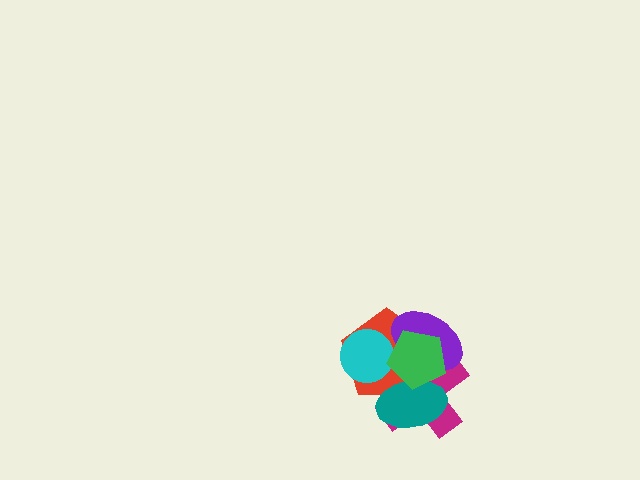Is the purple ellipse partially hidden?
Yes, it is partially covered by another shape.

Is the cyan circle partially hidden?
Yes, it is partially covered by another shape.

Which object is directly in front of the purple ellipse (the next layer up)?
The teal ellipse is directly in front of the purple ellipse.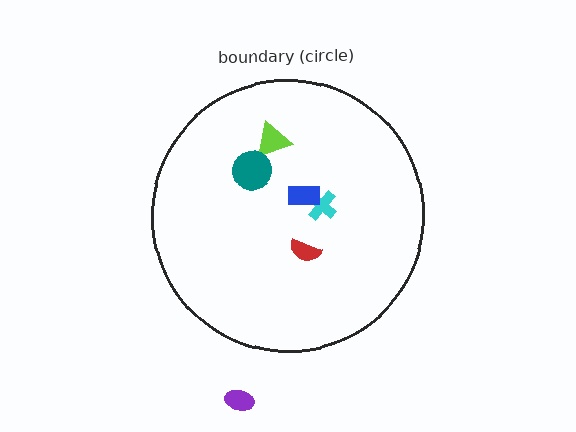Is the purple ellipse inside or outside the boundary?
Outside.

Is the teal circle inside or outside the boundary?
Inside.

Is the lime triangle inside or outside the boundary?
Inside.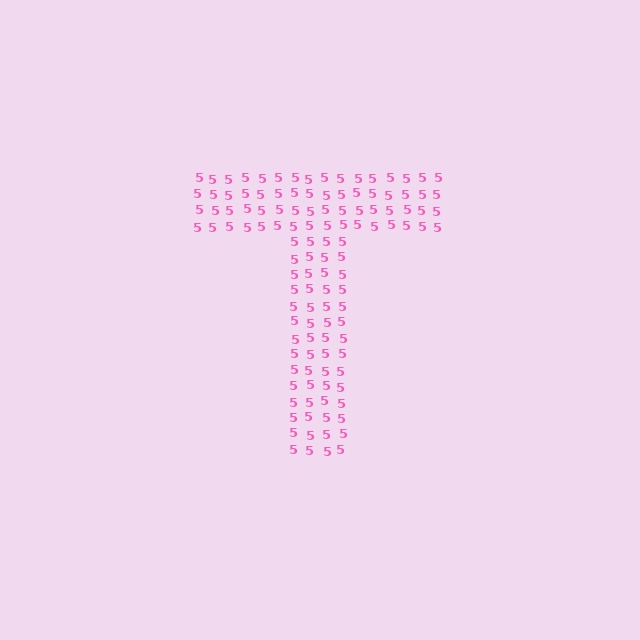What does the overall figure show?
The overall figure shows the letter T.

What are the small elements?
The small elements are digit 5's.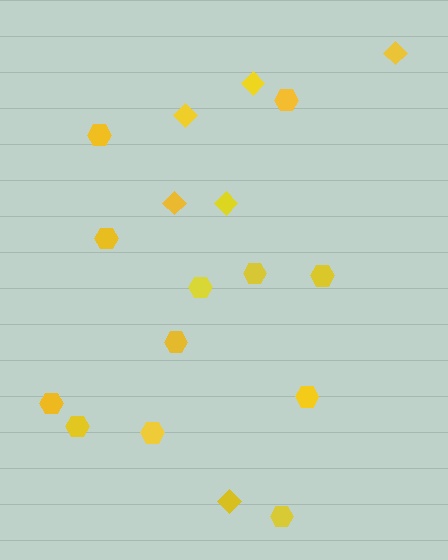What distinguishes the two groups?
There are 2 groups: one group of hexagons (12) and one group of diamonds (6).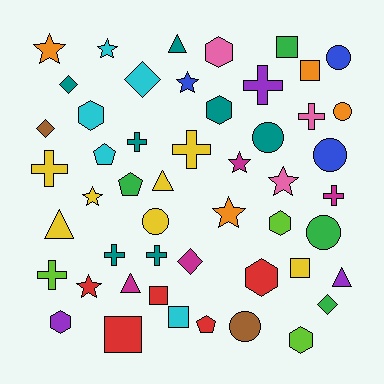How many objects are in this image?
There are 50 objects.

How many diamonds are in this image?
There are 5 diamonds.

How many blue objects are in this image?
There are 3 blue objects.